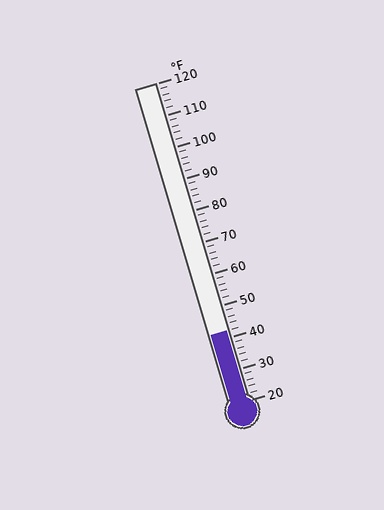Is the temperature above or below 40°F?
The temperature is above 40°F.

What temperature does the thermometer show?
The thermometer shows approximately 42°F.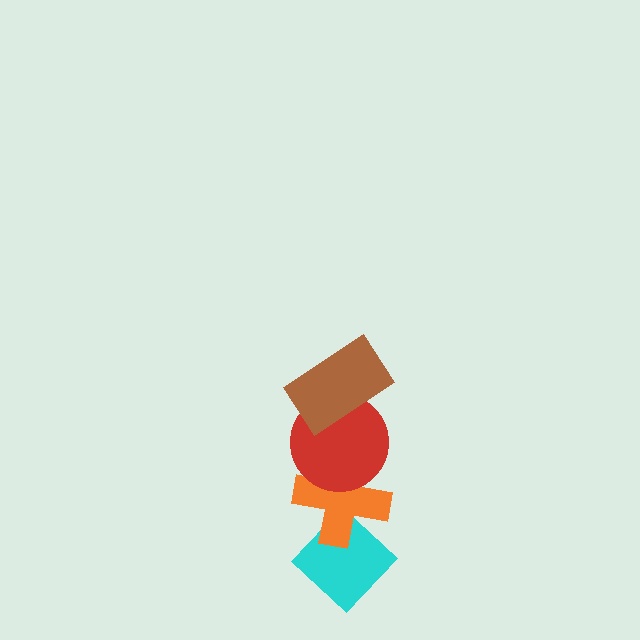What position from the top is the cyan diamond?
The cyan diamond is 4th from the top.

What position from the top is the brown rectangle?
The brown rectangle is 1st from the top.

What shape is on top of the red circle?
The brown rectangle is on top of the red circle.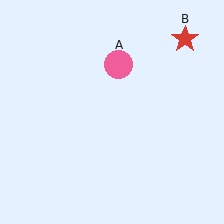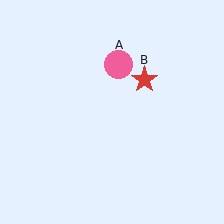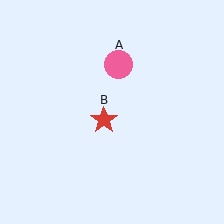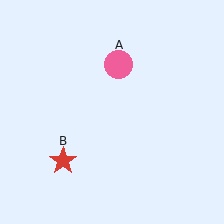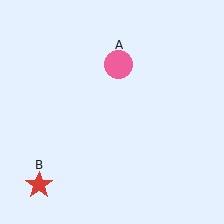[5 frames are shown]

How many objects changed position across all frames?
1 object changed position: red star (object B).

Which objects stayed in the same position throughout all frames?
Pink circle (object A) remained stationary.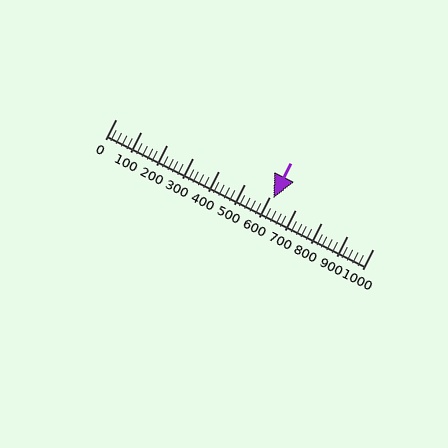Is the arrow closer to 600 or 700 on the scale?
The arrow is closer to 600.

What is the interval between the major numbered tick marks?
The major tick marks are spaced 100 units apart.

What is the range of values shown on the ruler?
The ruler shows values from 0 to 1000.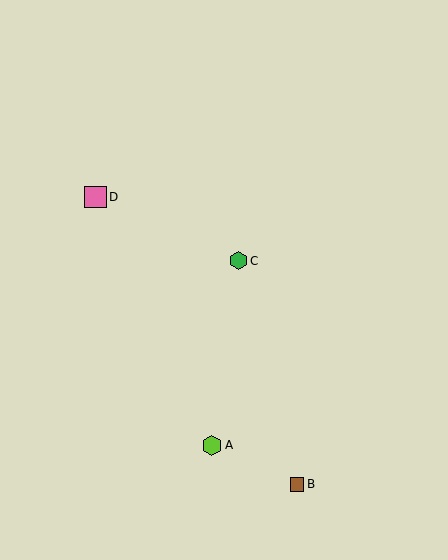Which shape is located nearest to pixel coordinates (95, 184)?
The pink square (labeled D) at (95, 197) is nearest to that location.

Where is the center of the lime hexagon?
The center of the lime hexagon is at (212, 446).